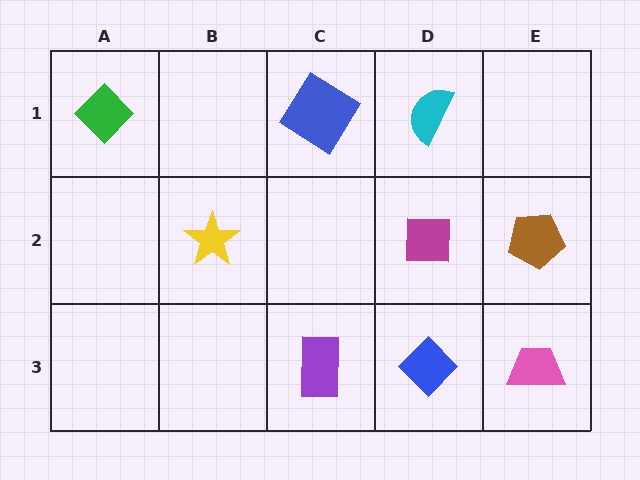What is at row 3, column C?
A purple rectangle.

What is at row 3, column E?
A pink trapezoid.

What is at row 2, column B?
A yellow star.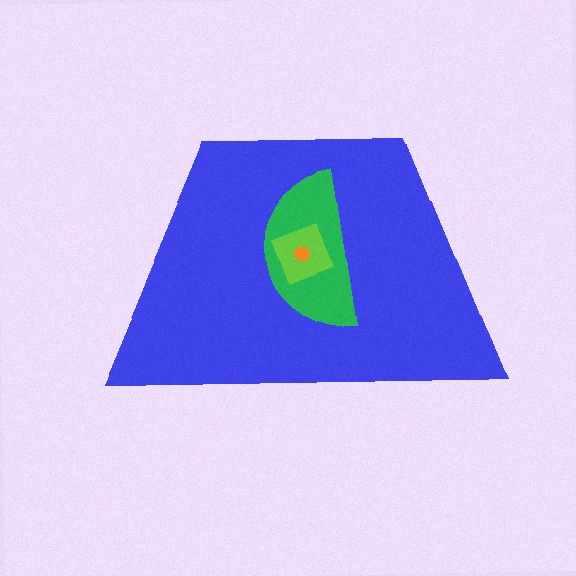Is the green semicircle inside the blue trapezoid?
Yes.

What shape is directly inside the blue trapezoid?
The green semicircle.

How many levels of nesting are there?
4.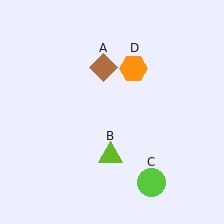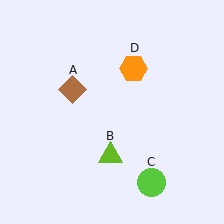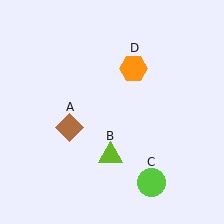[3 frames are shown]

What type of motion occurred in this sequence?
The brown diamond (object A) rotated counterclockwise around the center of the scene.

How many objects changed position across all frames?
1 object changed position: brown diamond (object A).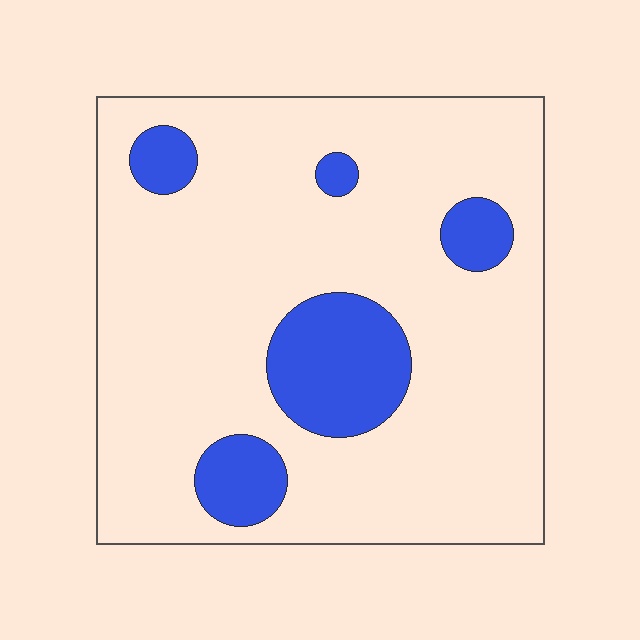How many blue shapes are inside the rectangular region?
5.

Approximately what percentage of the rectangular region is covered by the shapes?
Approximately 15%.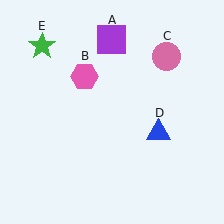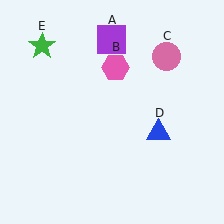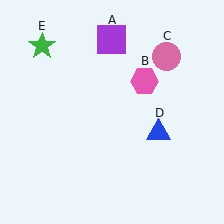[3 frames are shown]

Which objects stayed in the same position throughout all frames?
Purple square (object A) and pink circle (object C) and blue triangle (object D) and green star (object E) remained stationary.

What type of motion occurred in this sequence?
The pink hexagon (object B) rotated clockwise around the center of the scene.